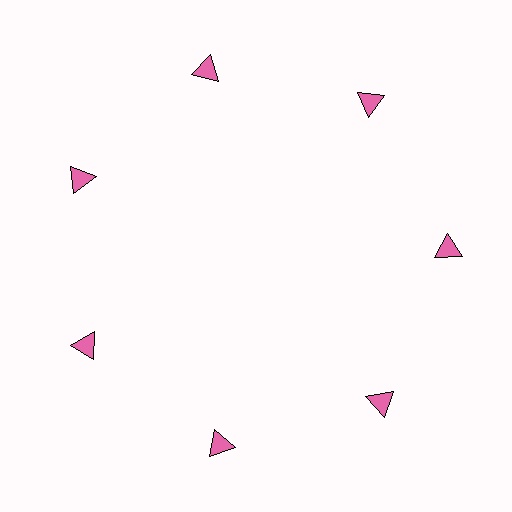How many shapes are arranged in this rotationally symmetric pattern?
There are 7 shapes, arranged in 7 groups of 1.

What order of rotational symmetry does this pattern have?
This pattern has 7-fold rotational symmetry.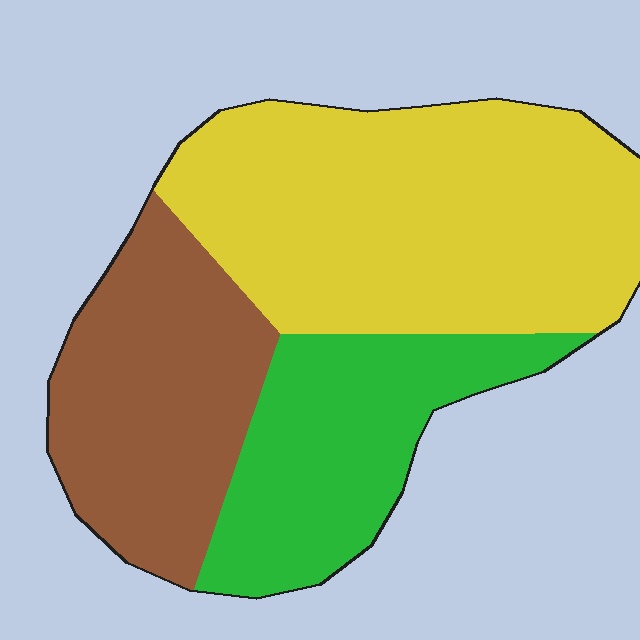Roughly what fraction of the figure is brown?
Brown covers about 30% of the figure.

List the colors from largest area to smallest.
From largest to smallest: yellow, brown, green.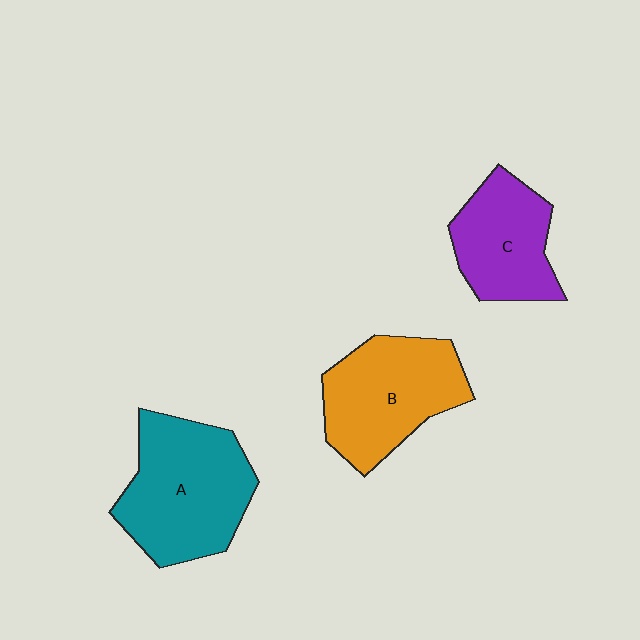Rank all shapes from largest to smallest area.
From largest to smallest: A (teal), B (orange), C (purple).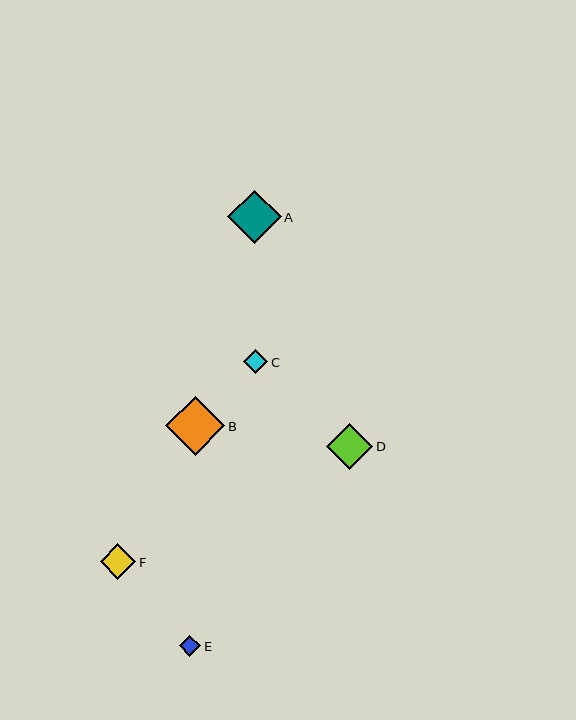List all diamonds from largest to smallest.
From largest to smallest: B, A, D, F, C, E.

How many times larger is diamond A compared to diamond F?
Diamond A is approximately 1.5 times the size of diamond F.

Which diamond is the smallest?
Diamond E is the smallest with a size of approximately 22 pixels.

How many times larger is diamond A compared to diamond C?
Diamond A is approximately 2.2 times the size of diamond C.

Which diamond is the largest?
Diamond B is the largest with a size of approximately 59 pixels.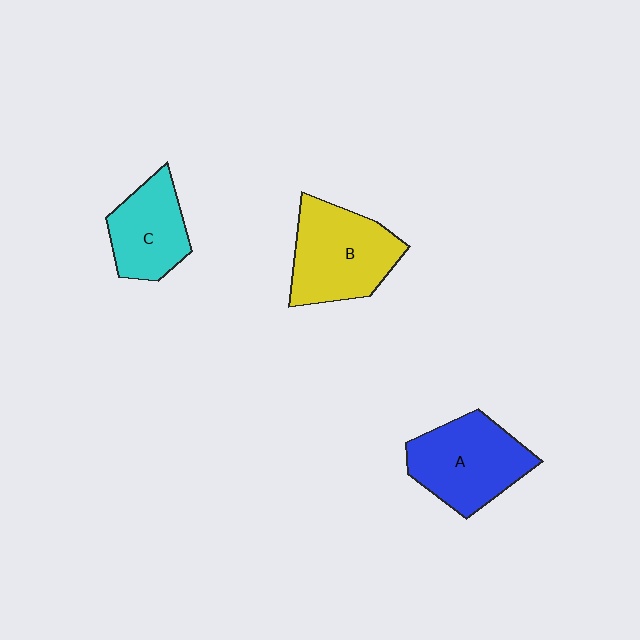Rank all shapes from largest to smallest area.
From largest to smallest: B (yellow), A (blue), C (cyan).